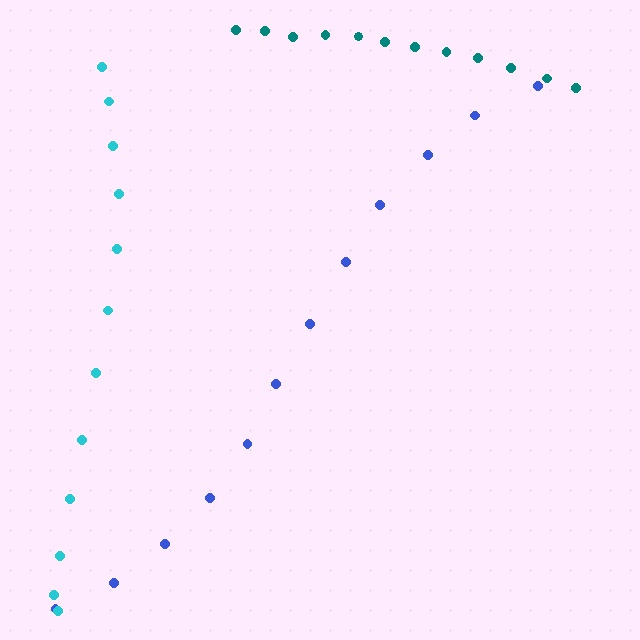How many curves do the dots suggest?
There are 3 distinct paths.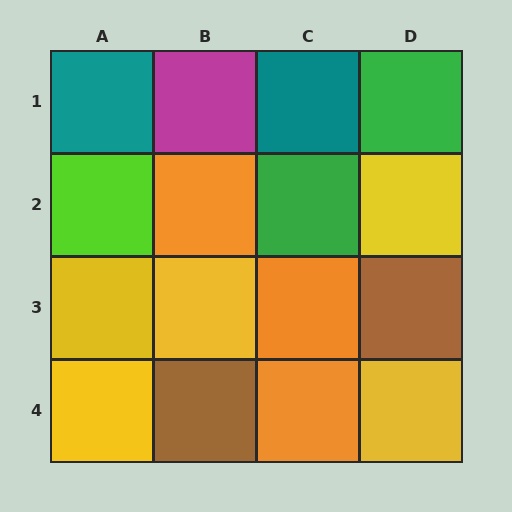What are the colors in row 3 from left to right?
Yellow, yellow, orange, brown.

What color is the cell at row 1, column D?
Green.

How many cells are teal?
2 cells are teal.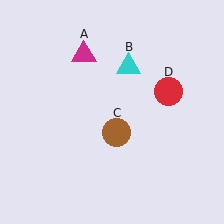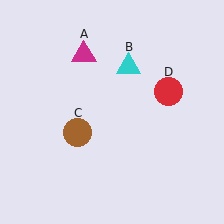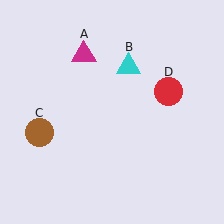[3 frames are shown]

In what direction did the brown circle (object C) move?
The brown circle (object C) moved left.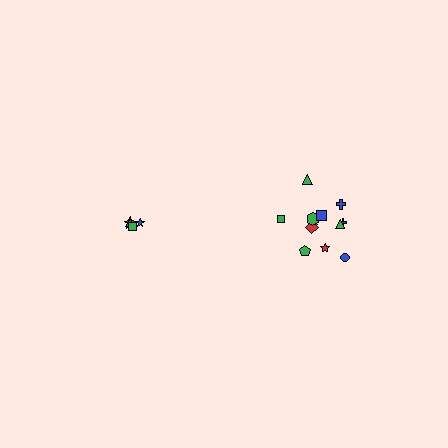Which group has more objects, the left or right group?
The right group.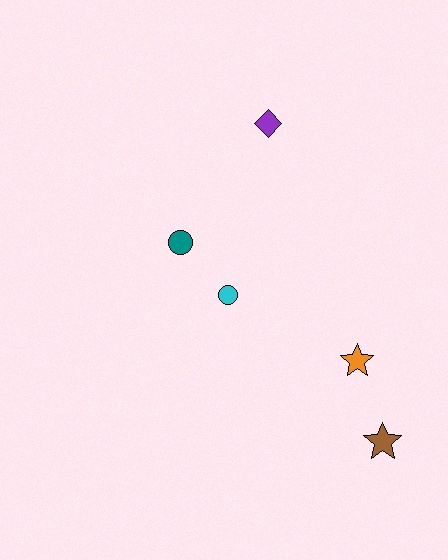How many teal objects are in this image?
There is 1 teal object.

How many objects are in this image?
There are 5 objects.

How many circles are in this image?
There are 2 circles.